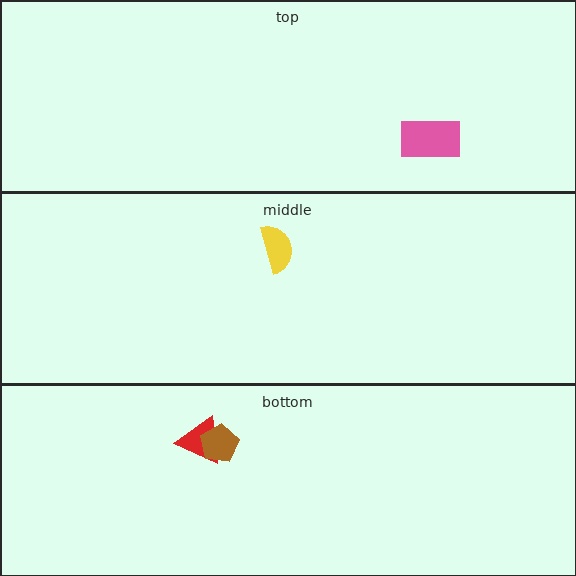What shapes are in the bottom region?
The red triangle, the brown pentagon.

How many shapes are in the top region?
1.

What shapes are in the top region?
The pink rectangle.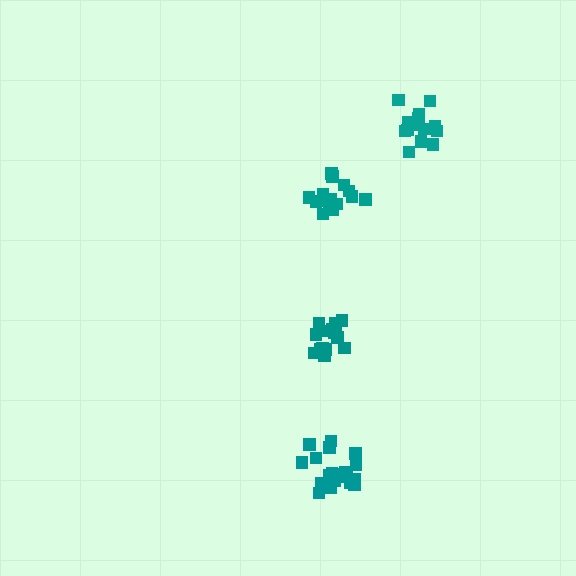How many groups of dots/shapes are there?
There are 4 groups.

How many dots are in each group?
Group 1: 16 dots, Group 2: 17 dots, Group 3: 15 dots, Group 4: 20 dots (68 total).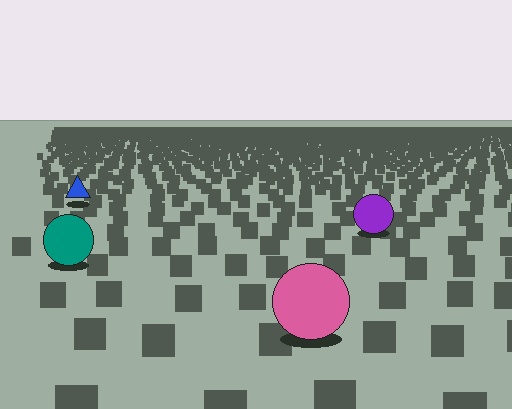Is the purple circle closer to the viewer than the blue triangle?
Yes. The purple circle is closer — you can tell from the texture gradient: the ground texture is coarser near it.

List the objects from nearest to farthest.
From nearest to farthest: the pink circle, the teal circle, the purple circle, the blue triangle.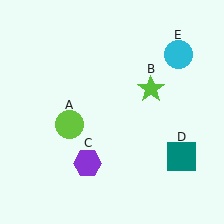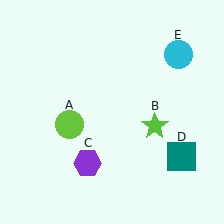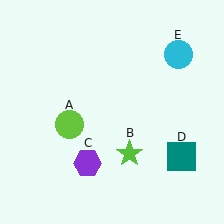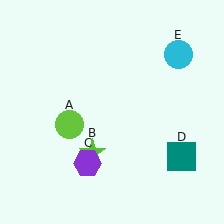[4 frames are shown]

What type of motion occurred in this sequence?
The lime star (object B) rotated clockwise around the center of the scene.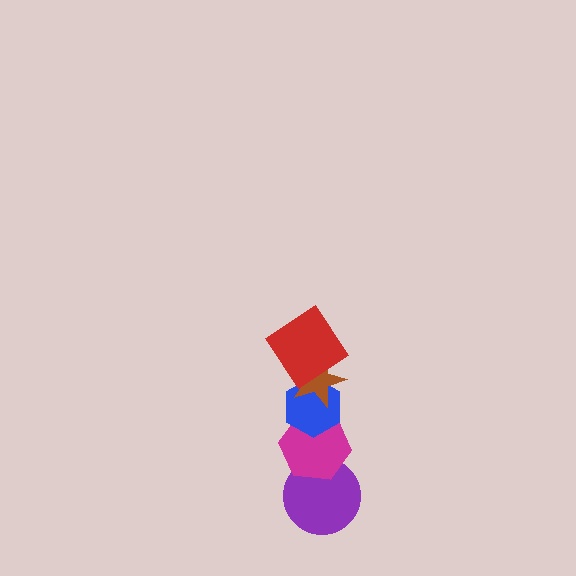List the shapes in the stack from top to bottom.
From top to bottom: the red diamond, the brown star, the blue hexagon, the magenta hexagon, the purple circle.